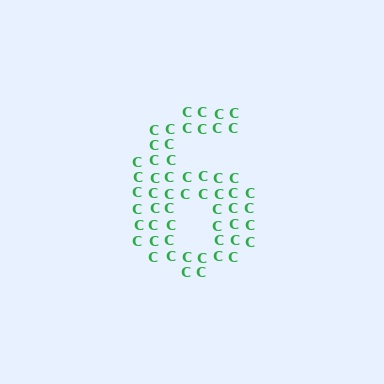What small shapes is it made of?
It is made of small letter C's.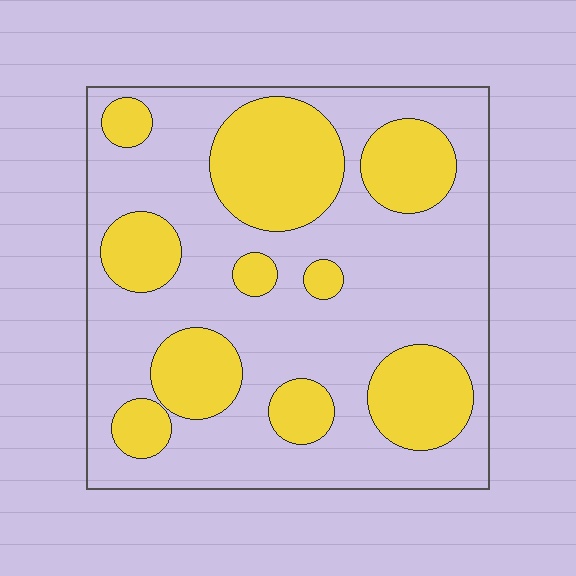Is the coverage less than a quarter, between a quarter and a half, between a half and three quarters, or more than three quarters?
Between a quarter and a half.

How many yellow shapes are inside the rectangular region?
10.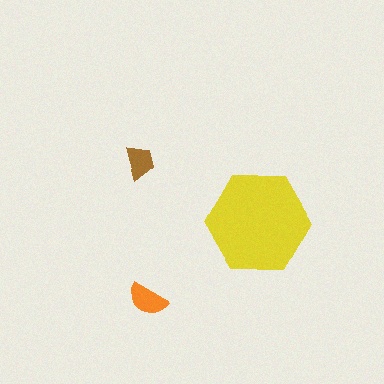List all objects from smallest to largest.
The brown trapezoid, the orange semicircle, the yellow hexagon.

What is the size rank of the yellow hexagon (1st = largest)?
1st.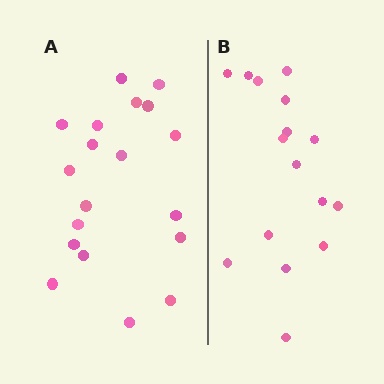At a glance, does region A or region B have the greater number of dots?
Region A (the left region) has more dots.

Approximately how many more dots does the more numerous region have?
Region A has just a few more — roughly 2 or 3 more dots than region B.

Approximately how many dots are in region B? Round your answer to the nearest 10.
About 20 dots. (The exact count is 16, which rounds to 20.)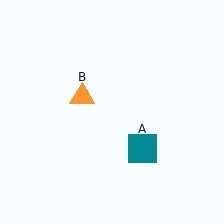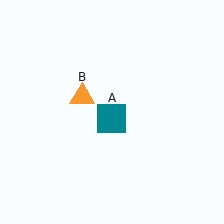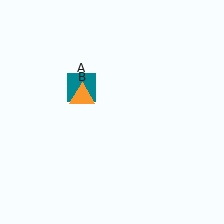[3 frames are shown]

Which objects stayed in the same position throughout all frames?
Orange triangle (object B) remained stationary.